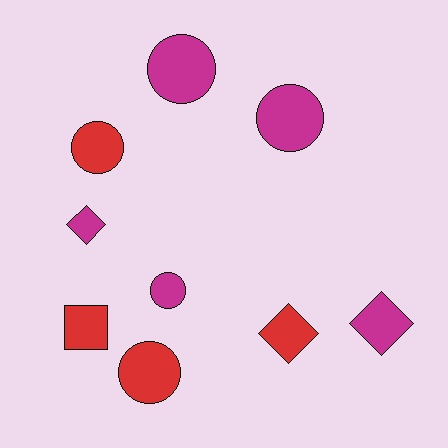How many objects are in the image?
There are 9 objects.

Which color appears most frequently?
Magenta, with 5 objects.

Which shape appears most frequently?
Circle, with 5 objects.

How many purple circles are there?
There are no purple circles.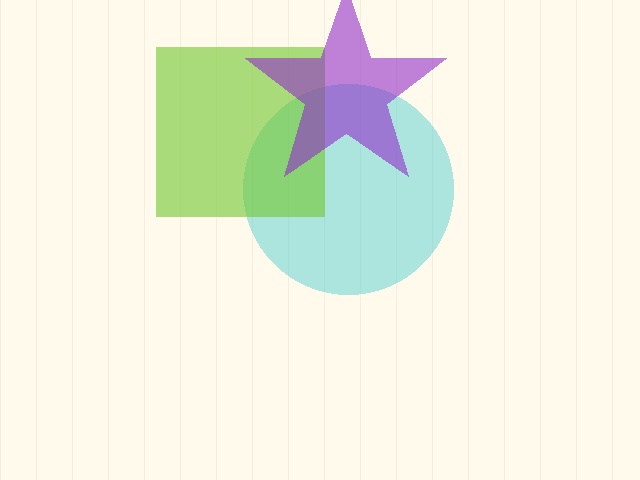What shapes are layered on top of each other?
The layered shapes are: a cyan circle, a lime square, a purple star.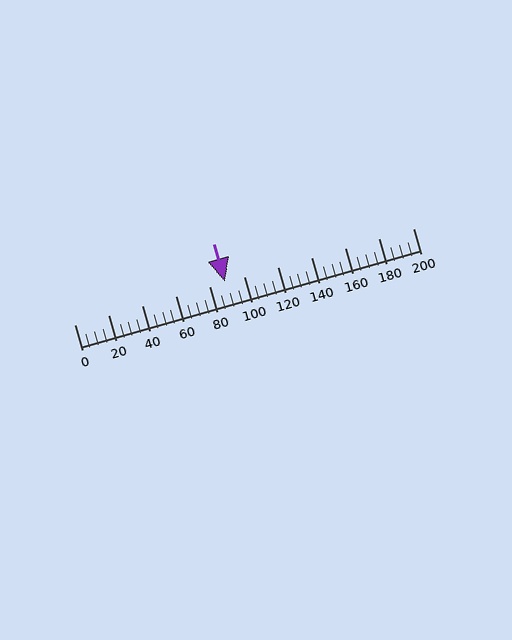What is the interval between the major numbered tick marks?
The major tick marks are spaced 20 units apart.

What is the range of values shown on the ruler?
The ruler shows values from 0 to 200.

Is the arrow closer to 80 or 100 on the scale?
The arrow is closer to 80.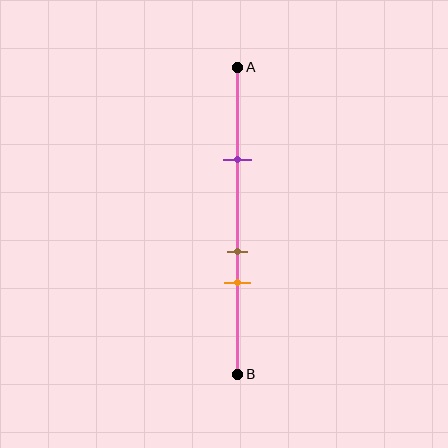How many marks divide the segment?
There are 3 marks dividing the segment.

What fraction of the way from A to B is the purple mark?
The purple mark is approximately 30% (0.3) of the way from A to B.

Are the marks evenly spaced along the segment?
No, the marks are not evenly spaced.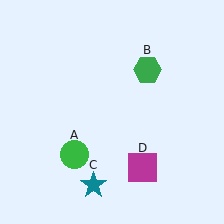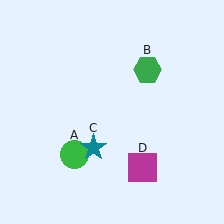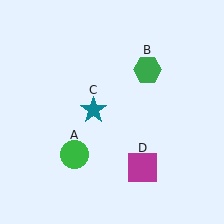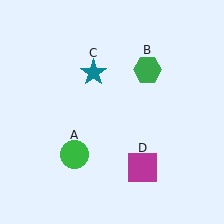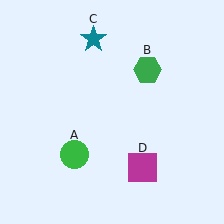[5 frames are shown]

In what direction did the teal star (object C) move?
The teal star (object C) moved up.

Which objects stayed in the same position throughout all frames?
Green circle (object A) and green hexagon (object B) and magenta square (object D) remained stationary.